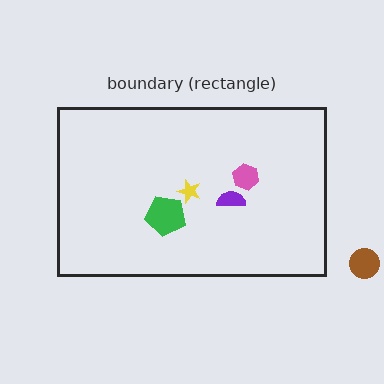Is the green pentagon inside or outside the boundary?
Inside.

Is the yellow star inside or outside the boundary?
Inside.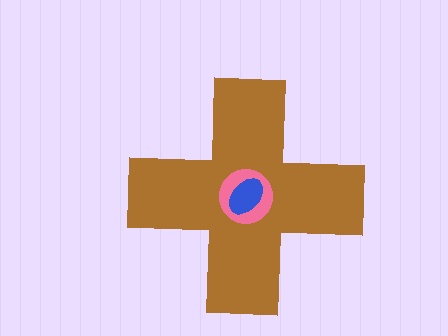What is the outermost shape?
The brown cross.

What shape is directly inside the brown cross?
The pink circle.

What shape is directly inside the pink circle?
The blue ellipse.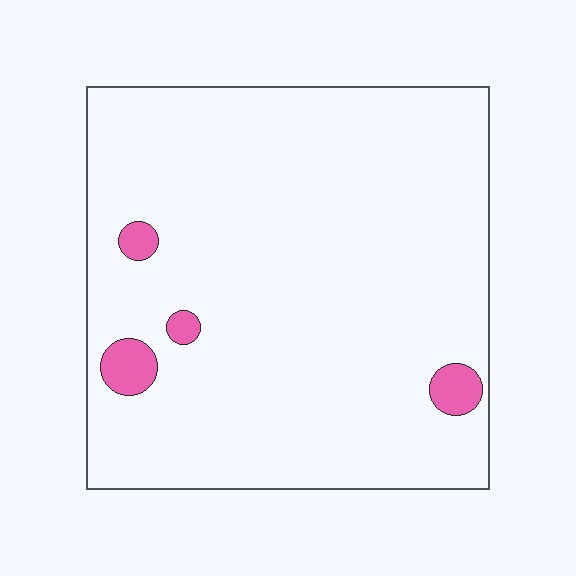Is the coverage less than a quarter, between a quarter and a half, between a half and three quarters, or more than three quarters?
Less than a quarter.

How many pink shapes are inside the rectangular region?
4.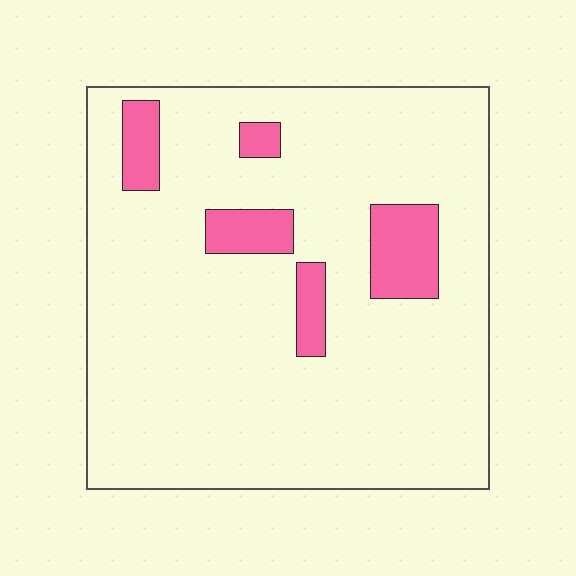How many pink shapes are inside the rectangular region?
5.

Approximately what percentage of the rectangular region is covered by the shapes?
Approximately 10%.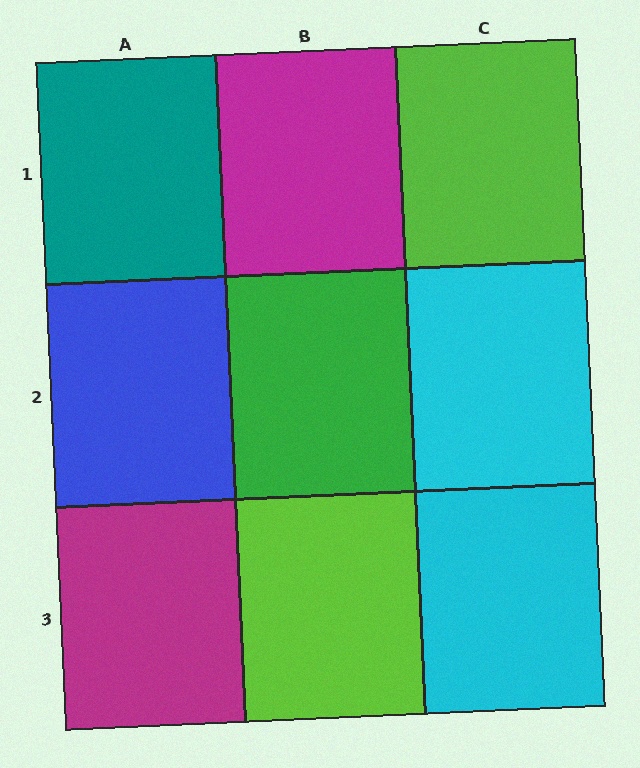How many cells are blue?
1 cell is blue.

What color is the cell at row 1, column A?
Teal.